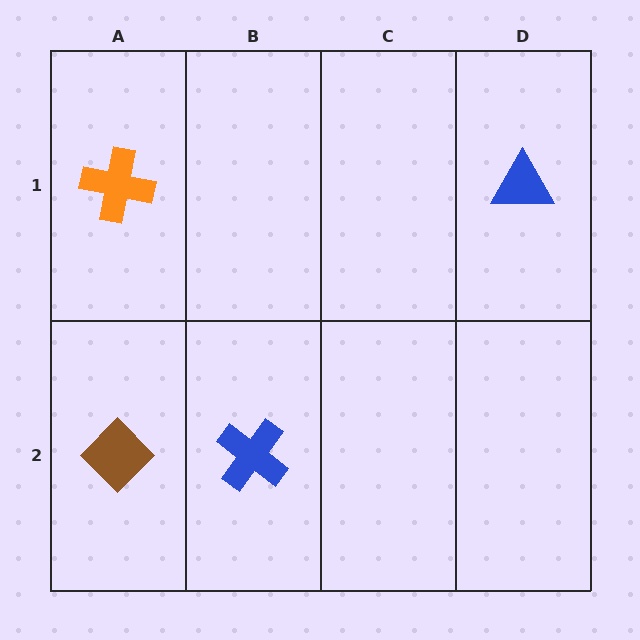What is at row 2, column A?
A brown diamond.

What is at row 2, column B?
A blue cross.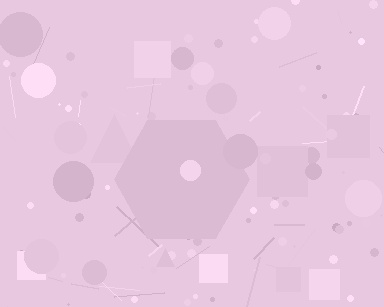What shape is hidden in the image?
A hexagon is hidden in the image.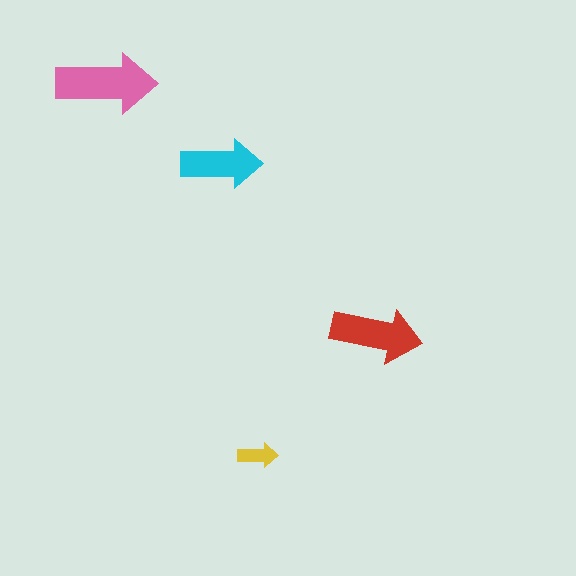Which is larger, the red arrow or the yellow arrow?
The red one.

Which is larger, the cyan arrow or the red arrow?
The red one.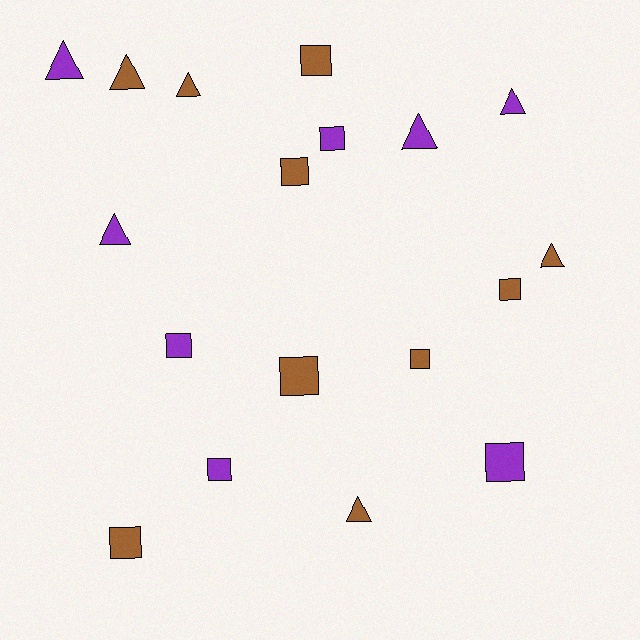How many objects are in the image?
There are 18 objects.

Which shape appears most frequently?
Square, with 10 objects.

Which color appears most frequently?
Brown, with 10 objects.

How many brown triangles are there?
There are 4 brown triangles.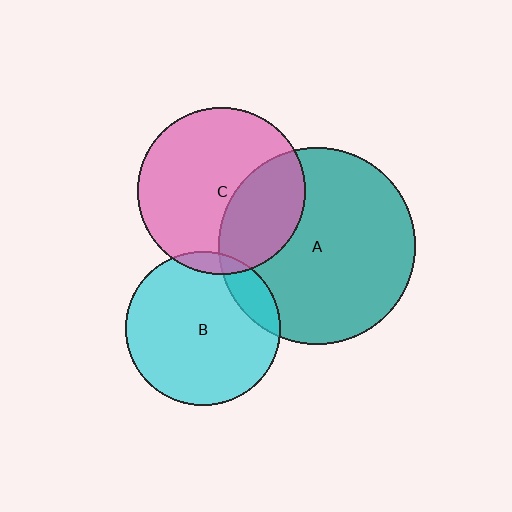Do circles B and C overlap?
Yes.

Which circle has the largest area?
Circle A (teal).